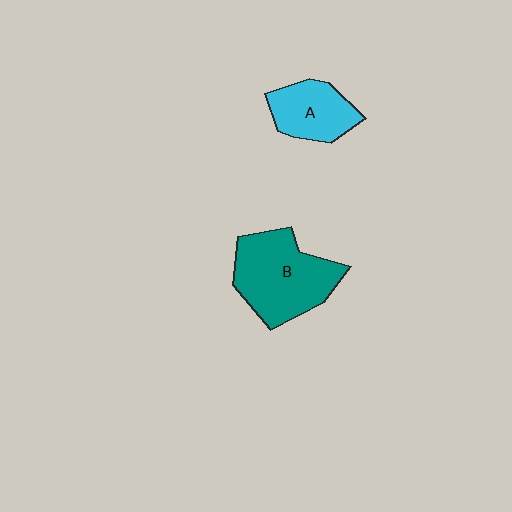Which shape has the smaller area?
Shape A (cyan).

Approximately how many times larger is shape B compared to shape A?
Approximately 1.7 times.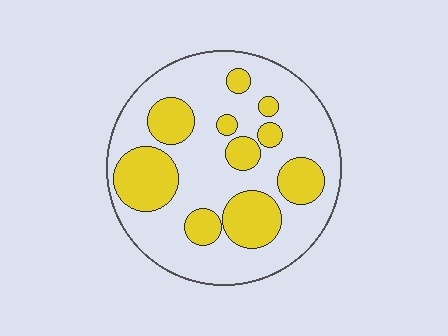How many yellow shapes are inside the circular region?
10.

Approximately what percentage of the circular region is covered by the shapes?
Approximately 30%.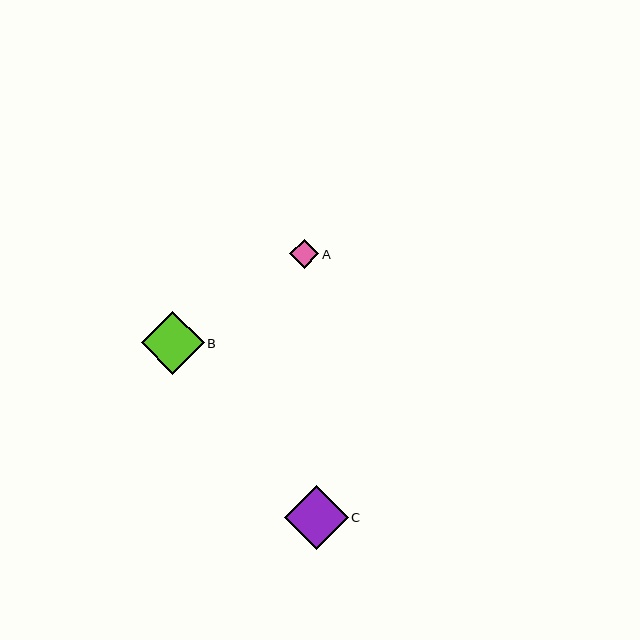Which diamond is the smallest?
Diamond A is the smallest with a size of approximately 29 pixels.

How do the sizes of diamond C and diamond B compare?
Diamond C and diamond B are approximately the same size.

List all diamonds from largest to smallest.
From largest to smallest: C, B, A.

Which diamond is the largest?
Diamond C is the largest with a size of approximately 64 pixels.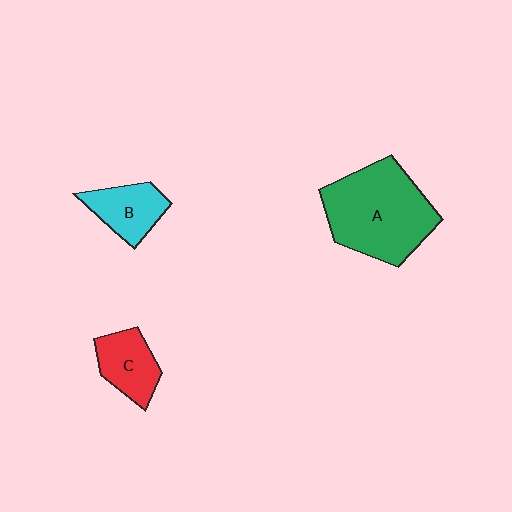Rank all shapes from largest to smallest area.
From largest to smallest: A (green), C (red), B (cyan).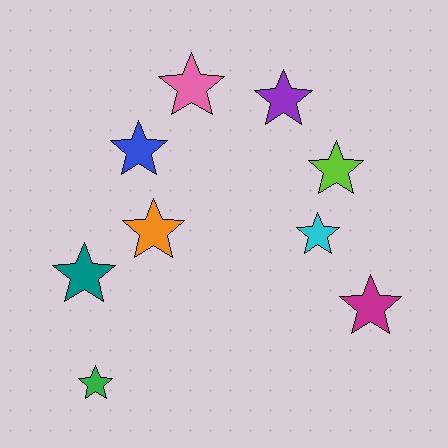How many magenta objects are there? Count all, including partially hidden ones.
There is 1 magenta object.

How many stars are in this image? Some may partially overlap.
There are 9 stars.